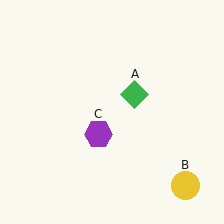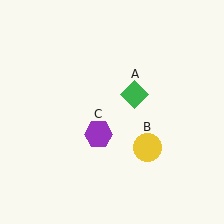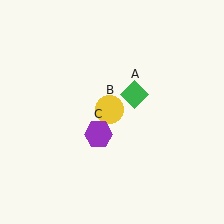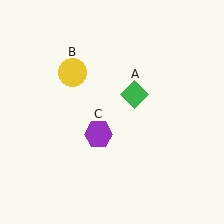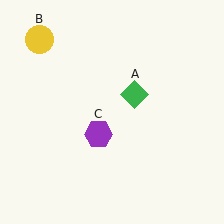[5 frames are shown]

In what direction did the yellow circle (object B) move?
The yellow circle (object B) moved up and to the left.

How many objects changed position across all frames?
1 object changed position: yellow circle (object B).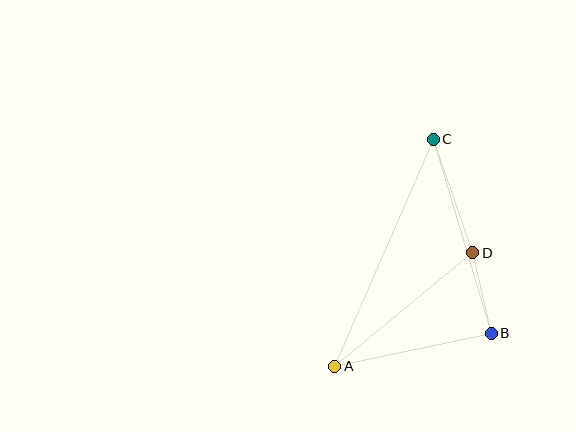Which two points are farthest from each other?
Points A and C are farthest from each other.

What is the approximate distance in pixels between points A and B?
The distance between A and B is approximately 160 pixels.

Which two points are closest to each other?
Points B and D are closest to each other.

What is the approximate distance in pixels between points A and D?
The distance between A and D is approximately 179 pixels.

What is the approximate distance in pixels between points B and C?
The distance between B and C is approximately 203 pixels.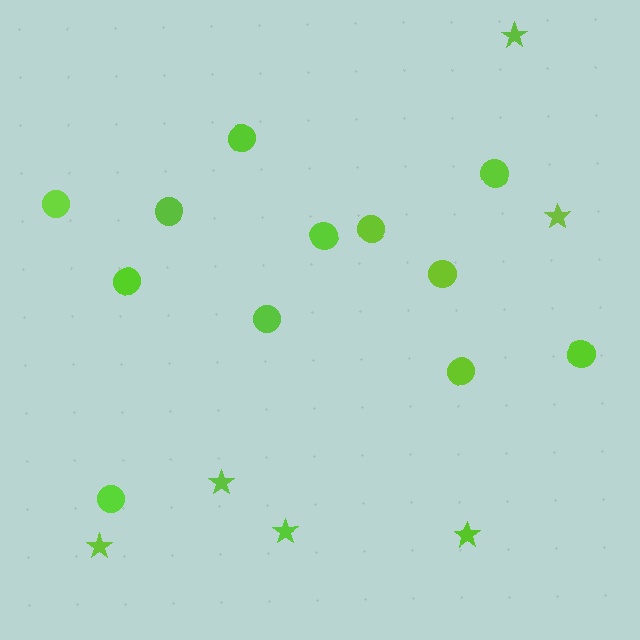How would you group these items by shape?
There are 2 groups: one group of circles (12) and one group of stars (6).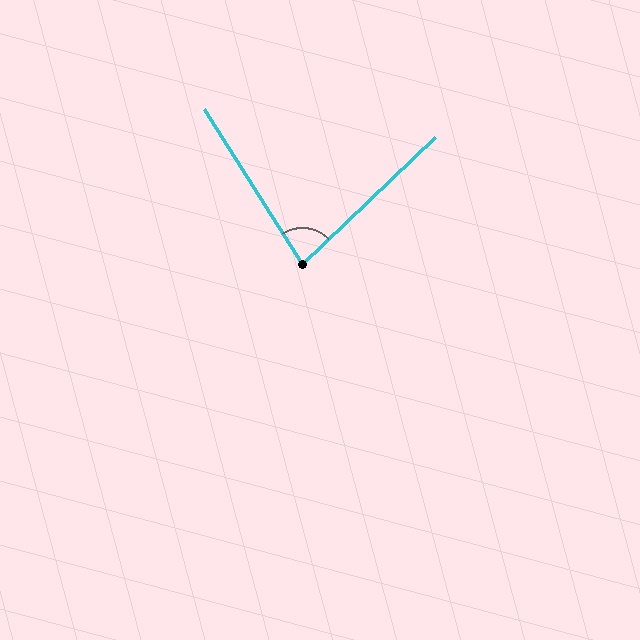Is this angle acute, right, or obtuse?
It is acute.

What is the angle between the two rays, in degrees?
Approximately 79 degrees.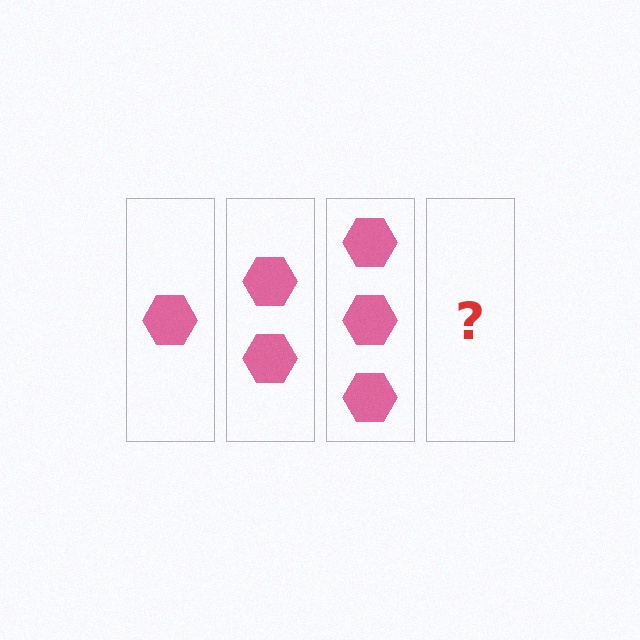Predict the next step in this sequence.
The next step is 4 hexagons.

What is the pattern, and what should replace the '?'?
The pattern is that each step adds one more hexagon. The '?' should be 4 hexagons.